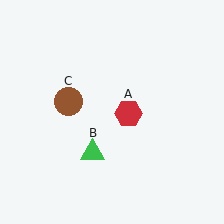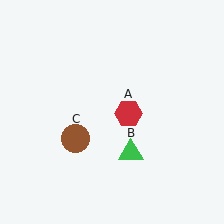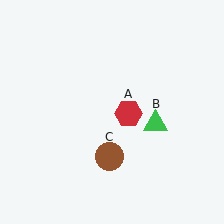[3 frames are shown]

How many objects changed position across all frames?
2 objects changed position: green triangle (object B), brown circle (object C).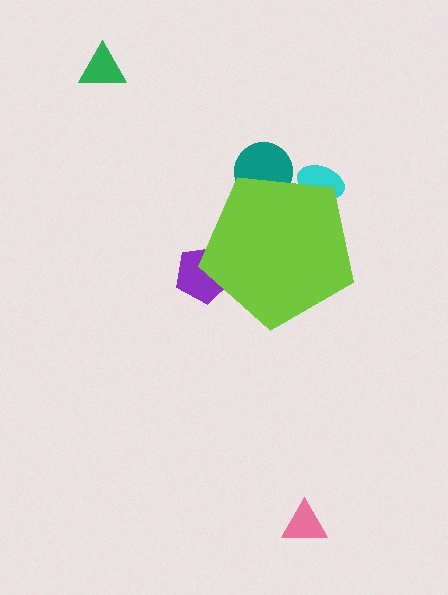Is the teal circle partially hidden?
Yes, the teal circle is partially hidden behind the lime pentagon.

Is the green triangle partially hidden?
No, the green triangle is fully visible.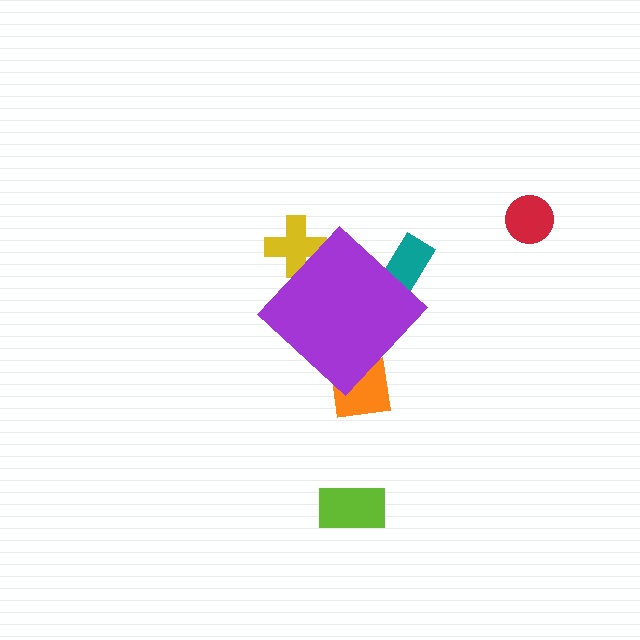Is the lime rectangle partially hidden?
No, the lime rectangle is fully visible.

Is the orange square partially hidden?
Yes, the orange square is partially hidden behind the purple diamond.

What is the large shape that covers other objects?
A purple diamond.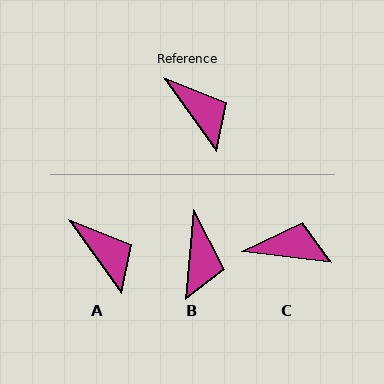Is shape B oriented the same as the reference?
No, it is off by about 40 degrees.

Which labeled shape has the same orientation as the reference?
A.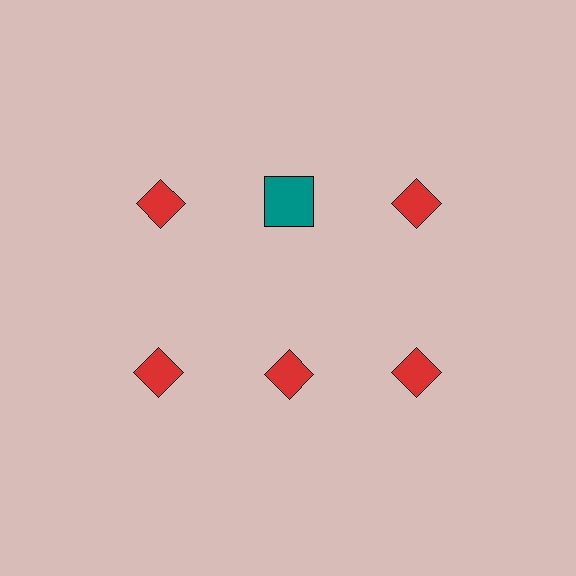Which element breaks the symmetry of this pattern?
The teal square in the top row, second from left column breaks the symmetry. All other shapes are red diamonds.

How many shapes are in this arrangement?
There are 6 shapes arranged in a grid pattern.